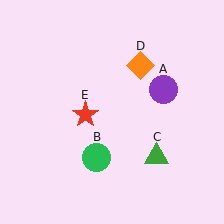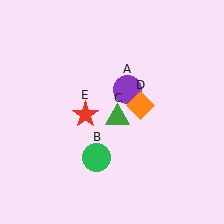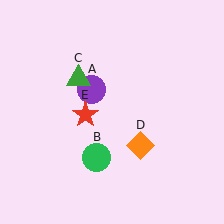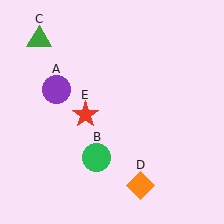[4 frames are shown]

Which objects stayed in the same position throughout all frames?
Green circle (object B) and red star (object E) remained stationary.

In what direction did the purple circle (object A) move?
The purple circle (object A) moved left.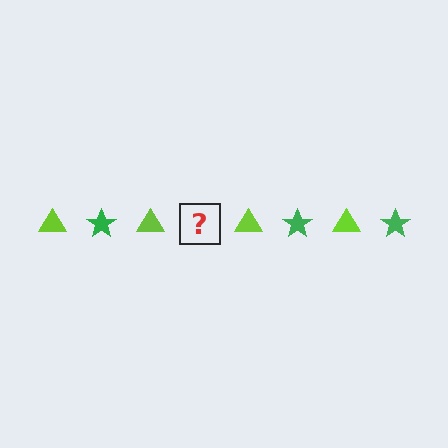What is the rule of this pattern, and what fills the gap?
The rule is that the pattern alternates between lime triangle and green star. The gap should be filled with a green star.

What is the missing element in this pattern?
The missing element is a green star.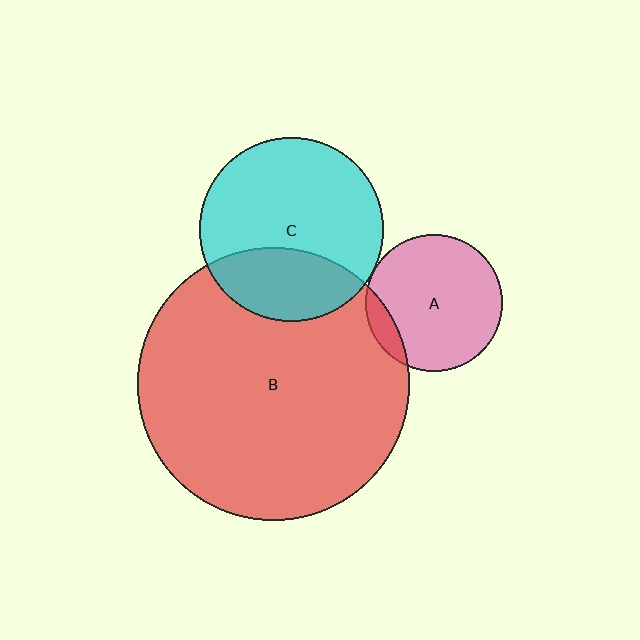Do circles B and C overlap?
Yes.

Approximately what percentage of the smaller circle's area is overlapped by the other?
Approximately 30%.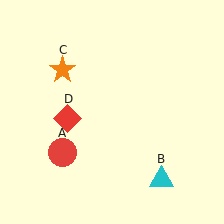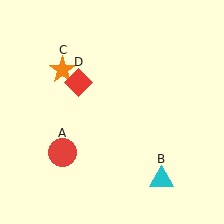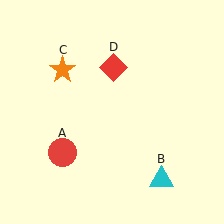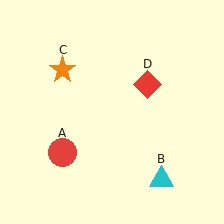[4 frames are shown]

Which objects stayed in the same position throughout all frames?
Red circle (object A) and cyan triangle (object B) and orange star (object C) remained stationary.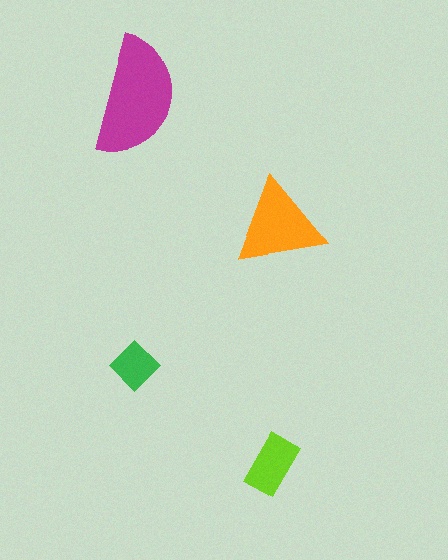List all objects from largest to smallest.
The magenta semicircle, the orange triangle, the lime rectangle, the green diamond.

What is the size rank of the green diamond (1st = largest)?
4th.